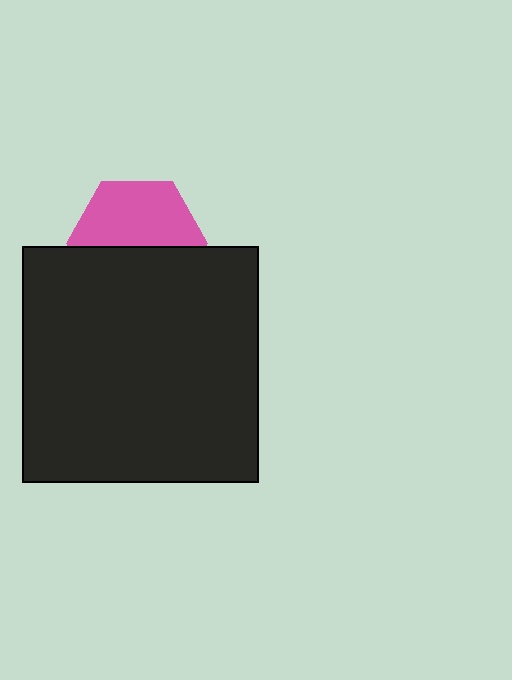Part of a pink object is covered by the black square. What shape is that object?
It is a hexagon.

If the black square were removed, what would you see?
You would see the complete pink hexagon.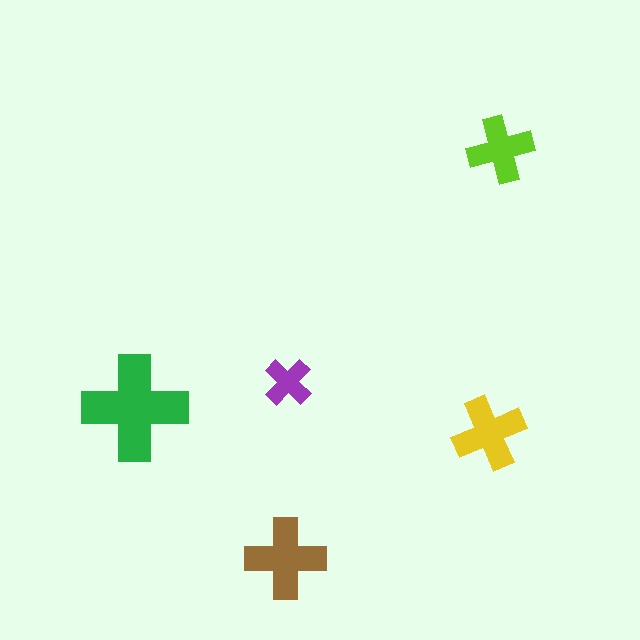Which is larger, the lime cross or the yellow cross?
The yellow one.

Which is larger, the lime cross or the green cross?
The green one.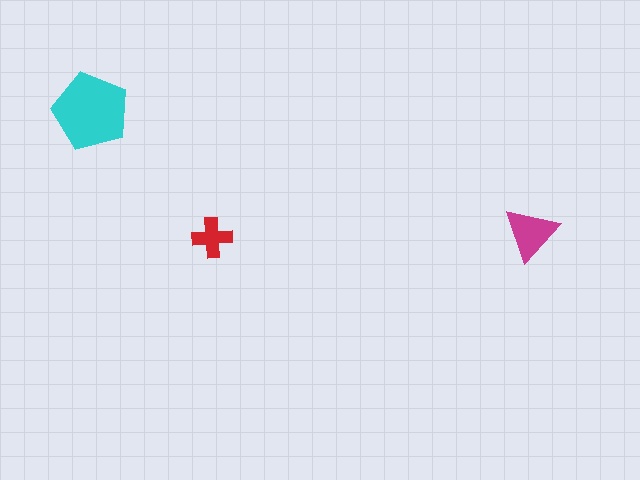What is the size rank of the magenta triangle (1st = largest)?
2nd.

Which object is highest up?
The cyan pentagon is topmost.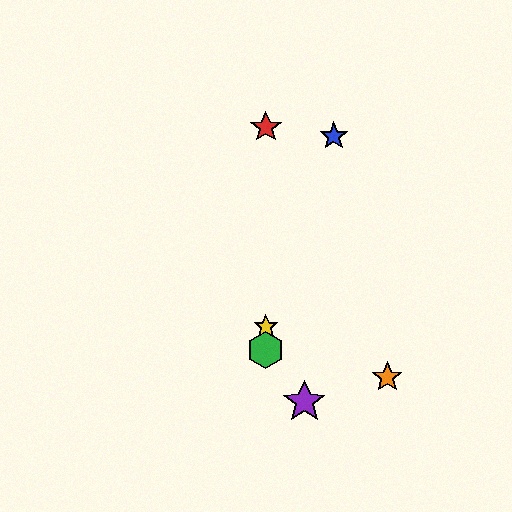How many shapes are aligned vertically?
3 shapes (the red star, the green hexagon, the yellow star) are aligned vertically.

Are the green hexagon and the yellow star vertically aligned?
Yes, both are at x≈266.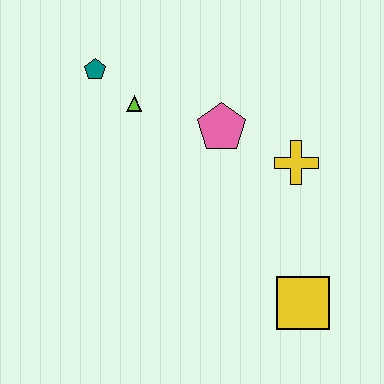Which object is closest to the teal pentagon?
The lime triangle is closest to the teal pentagon.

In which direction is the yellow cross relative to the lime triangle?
The yellow cross is to the right of the lime triangle.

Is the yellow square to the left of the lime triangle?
No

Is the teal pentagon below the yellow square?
No